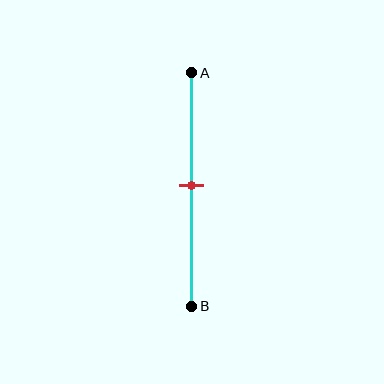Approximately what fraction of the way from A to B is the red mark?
The red mark is approximately 50% of the way from A to B.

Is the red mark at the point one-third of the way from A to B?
No, the mark is at about 50% from A, not at the 33% one-third point.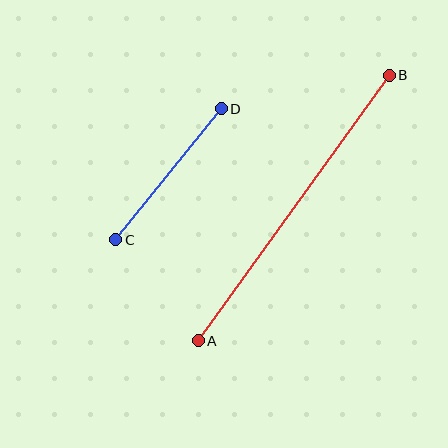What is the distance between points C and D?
The distance is approximately 168 pixels.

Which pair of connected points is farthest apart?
Points A and B are farthest apart.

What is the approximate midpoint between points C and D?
The midpoint is at approximately (169, 174) pixels.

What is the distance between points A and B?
The distance is approximately 327 pixels.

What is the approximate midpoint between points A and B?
The midpoint is at approximately (294, 208) pixels.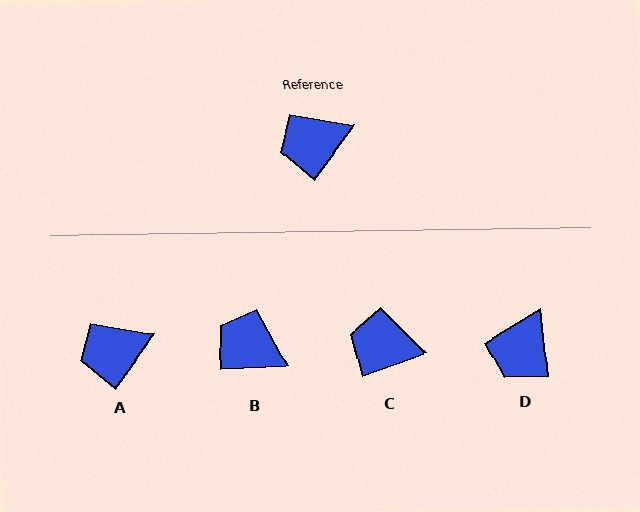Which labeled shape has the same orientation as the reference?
A.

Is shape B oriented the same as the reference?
No, it is off by about 52 degrees.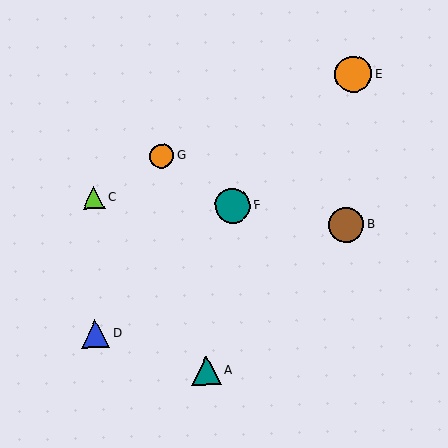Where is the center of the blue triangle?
The center of the blue triangle is at (95, 334).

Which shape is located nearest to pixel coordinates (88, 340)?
The blue triangle (labeled D) at (95, 334) is nearest to that location.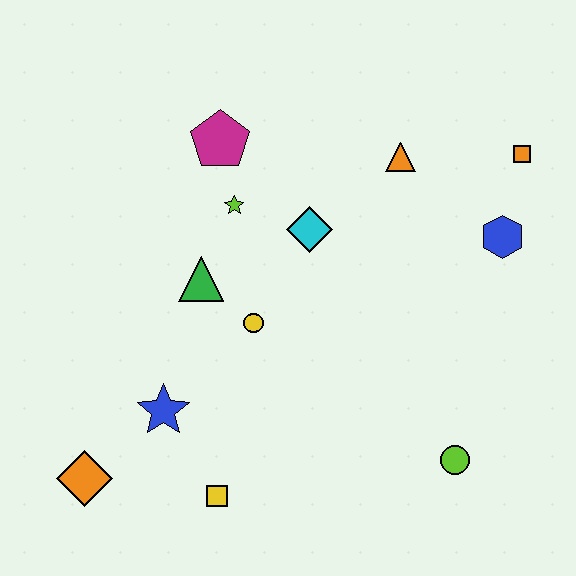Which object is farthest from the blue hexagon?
The orange diamond is farthest from the blue hexagon.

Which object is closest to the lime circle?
The blue hexagon is closest to the lime circle.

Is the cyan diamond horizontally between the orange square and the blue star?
Yes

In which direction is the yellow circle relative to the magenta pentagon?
The yellow circle is below the magenta pentagon.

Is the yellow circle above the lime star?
No